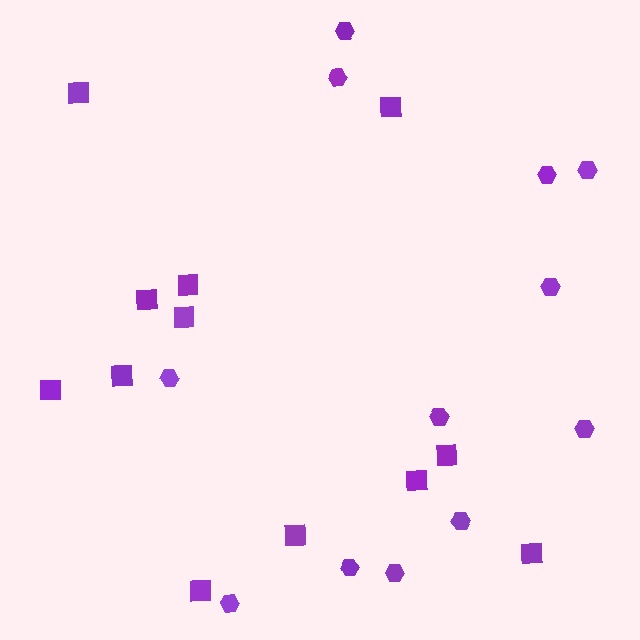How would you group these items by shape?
There are 2 groups: one group of squares (12) and one group of hexagons (12).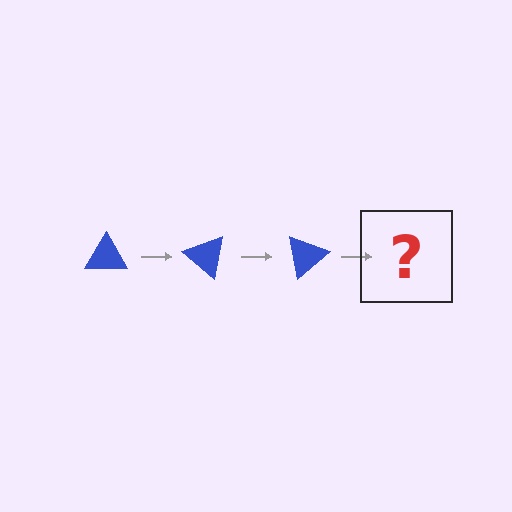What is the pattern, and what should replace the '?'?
The pattern is that the triangle rotates 40 degrees each step. The '?' should be a blue triangle rotated 120 degrees.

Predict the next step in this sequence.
The next step is a blue triangle rotated 120 degrees.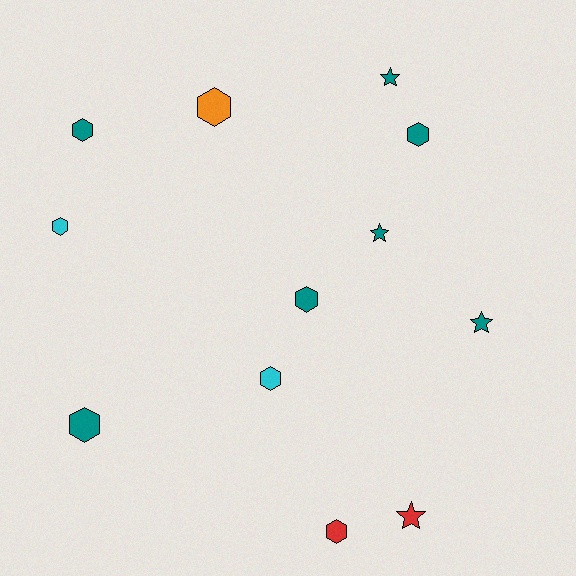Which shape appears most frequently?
Hexagon, with 8 objects.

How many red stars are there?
There is 1 red star.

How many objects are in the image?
There are 12 objects.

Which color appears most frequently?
Teal, with 7 objects.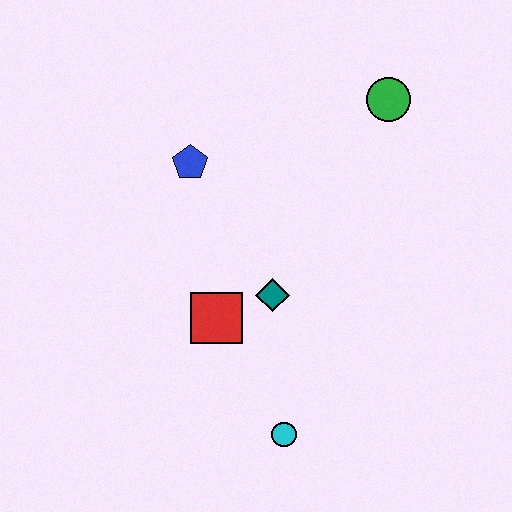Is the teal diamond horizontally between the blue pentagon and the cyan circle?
Yes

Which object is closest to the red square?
The teal diamond is closest to the red square.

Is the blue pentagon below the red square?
No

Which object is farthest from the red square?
The green circle is farthest from the red square.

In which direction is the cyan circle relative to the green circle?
The cyan circle is below the green circle.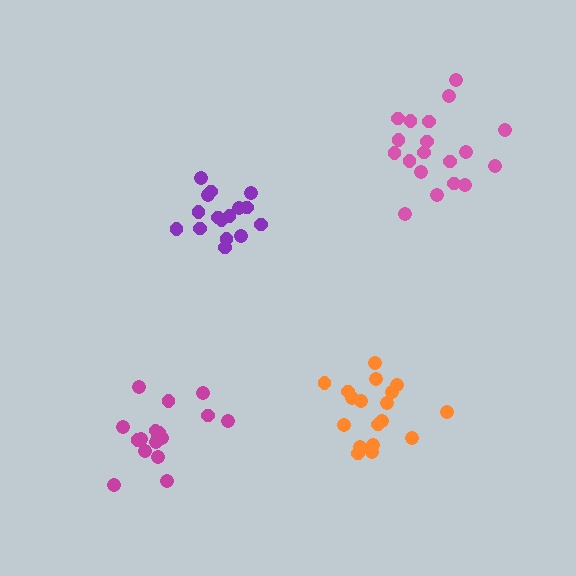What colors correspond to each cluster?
The clusters are colored: purple, pink, orange, magenta.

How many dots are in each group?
Group 1: 16 dots, Group 2: 19 dots, Group 3: 18 dots, Group 4: 17 dots (70 total).